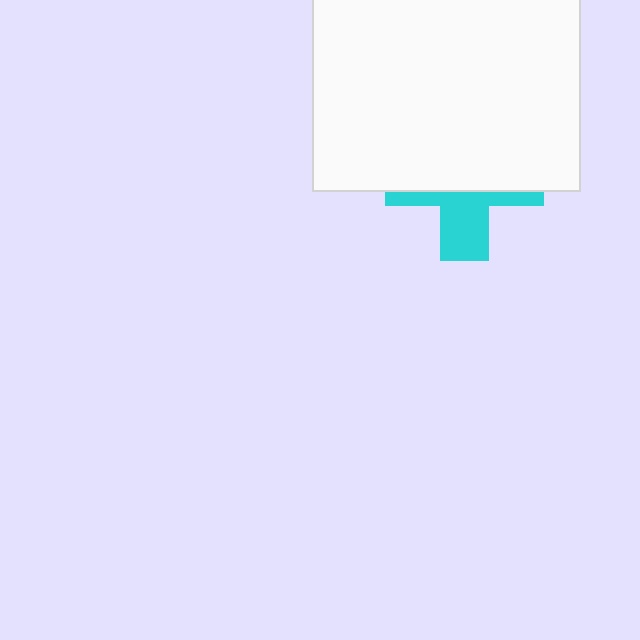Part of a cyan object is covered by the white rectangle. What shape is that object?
It is a cross.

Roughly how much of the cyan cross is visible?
A small part of it is visible (roughly 38%).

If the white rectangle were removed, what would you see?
You would see the complete cyan cross.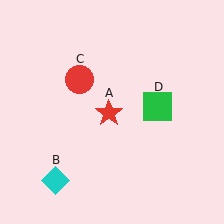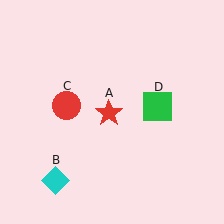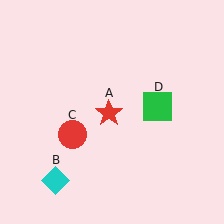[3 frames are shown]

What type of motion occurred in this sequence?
The red circle (object C) rotated counterclockwise around the center of the scene.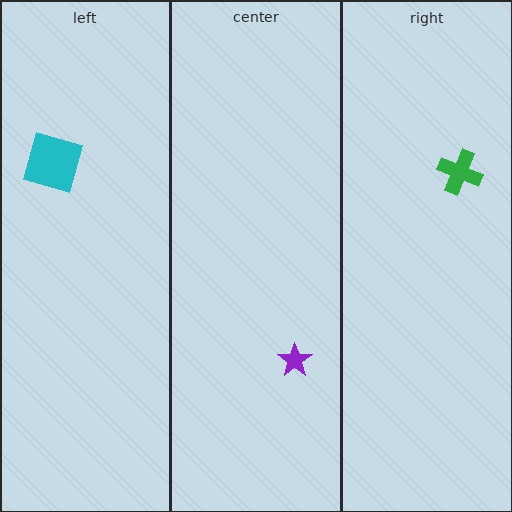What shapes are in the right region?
The green cross.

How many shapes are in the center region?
1.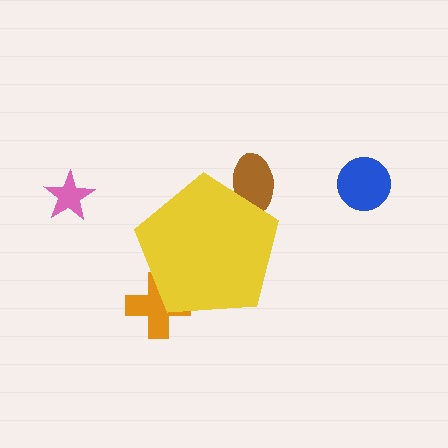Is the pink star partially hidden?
No, the pink star is fully visible.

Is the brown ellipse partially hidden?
Yes, the brown ellipse is partially hidden behind the yellow pentagon.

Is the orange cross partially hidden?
Yes, the orange cross is partially hidden behind the yellow pentagon.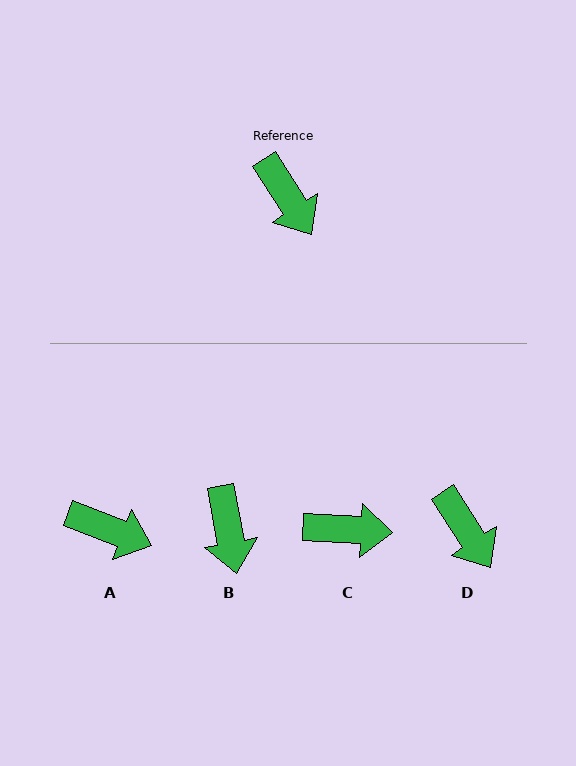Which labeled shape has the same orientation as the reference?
D.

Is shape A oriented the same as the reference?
No, it is off by about 36 degrees.